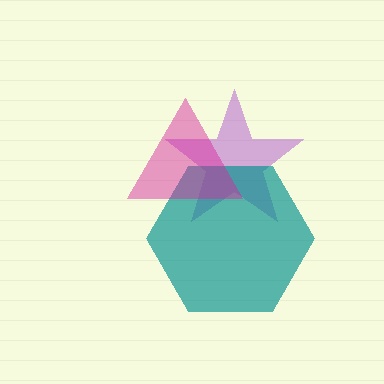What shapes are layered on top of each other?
The layered shapes are: a purple star, a teal hexagon, a magenta triangle.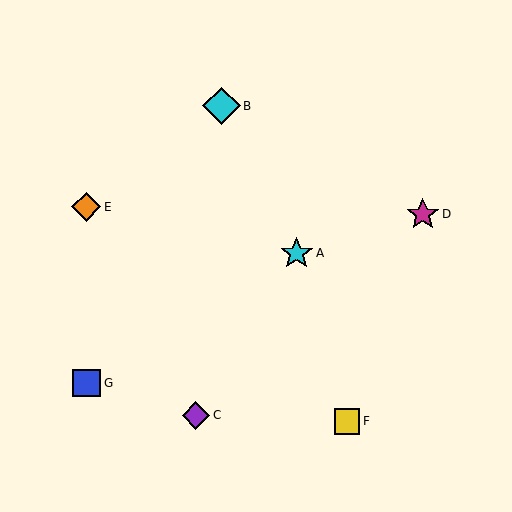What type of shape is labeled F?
Shape F is a yellow square.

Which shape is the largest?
The cyan diamond (labeled B) is the largest.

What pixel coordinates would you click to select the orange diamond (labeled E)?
Click at (86, 207) to select the orange diamond E.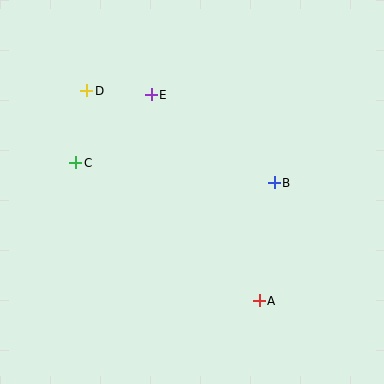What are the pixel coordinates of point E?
Point E is at (151, 95).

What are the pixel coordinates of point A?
Point A is at (259, 301).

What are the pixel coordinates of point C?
Point C is at (76, 163).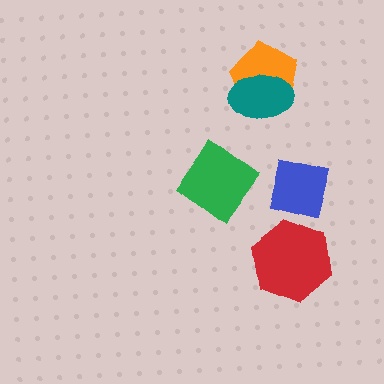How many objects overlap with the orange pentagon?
1 object overlaps with the orange pentagon.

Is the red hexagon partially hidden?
No, no other shape covers it.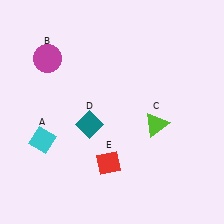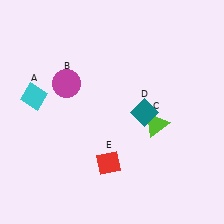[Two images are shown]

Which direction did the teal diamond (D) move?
The teal diamond (D) moved right.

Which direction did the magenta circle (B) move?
The magenta circle (B) moved down.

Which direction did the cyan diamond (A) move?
The cyan diamond (A) moved up.